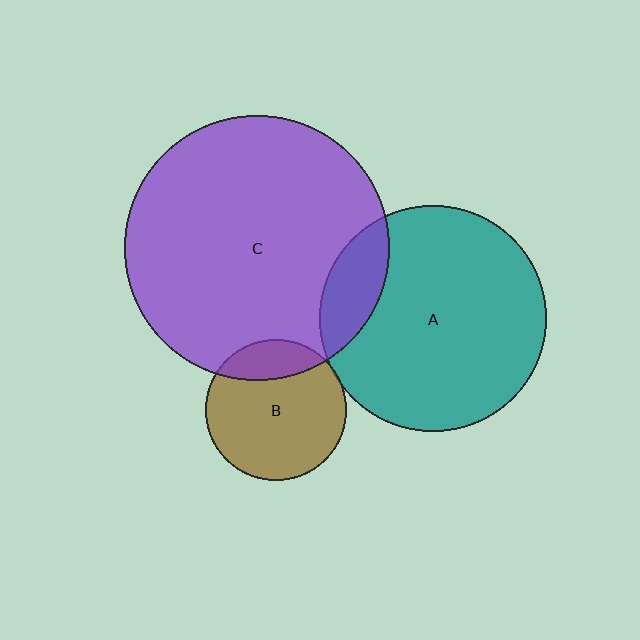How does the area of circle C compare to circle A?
Approximately 1.4 times.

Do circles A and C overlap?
Yes.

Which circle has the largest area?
Circle C (purple).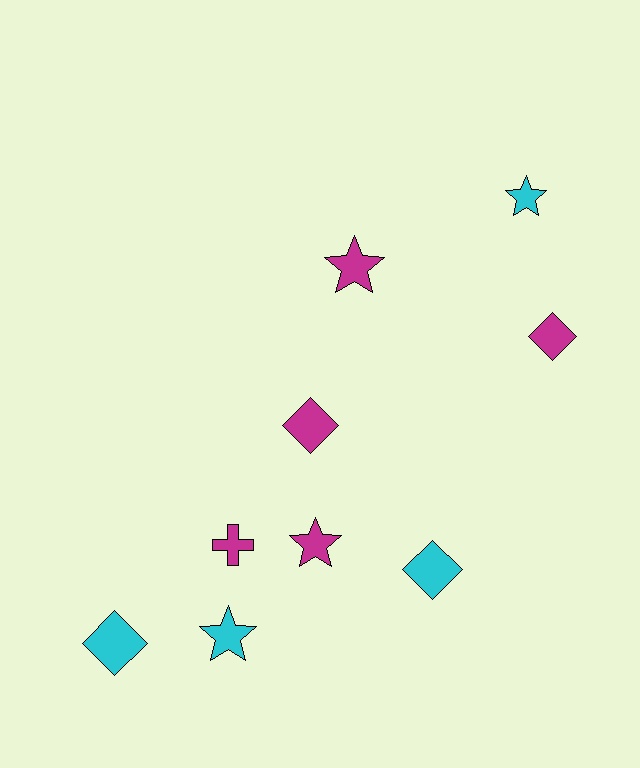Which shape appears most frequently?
Diamond, with 4 objects.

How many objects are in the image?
There are 9 objects.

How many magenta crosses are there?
There is 1 magenta cross.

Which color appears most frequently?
Magenta, with 5 objects.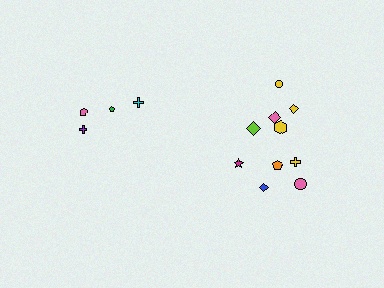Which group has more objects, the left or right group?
The right group.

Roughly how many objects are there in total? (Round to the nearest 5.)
Roughly 15 objects in total.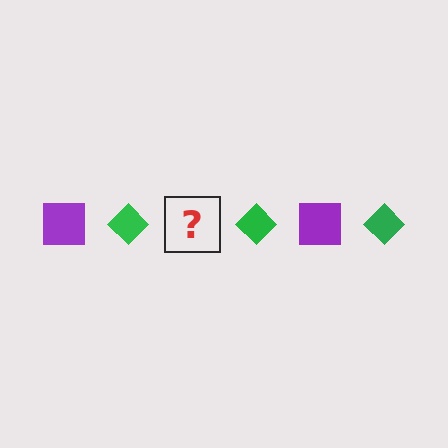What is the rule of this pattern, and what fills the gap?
The rule is that the pattern alternates between purple square and green diamond. The gap should be filled with a purple square.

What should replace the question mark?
The question mark should be replaced with a purple square.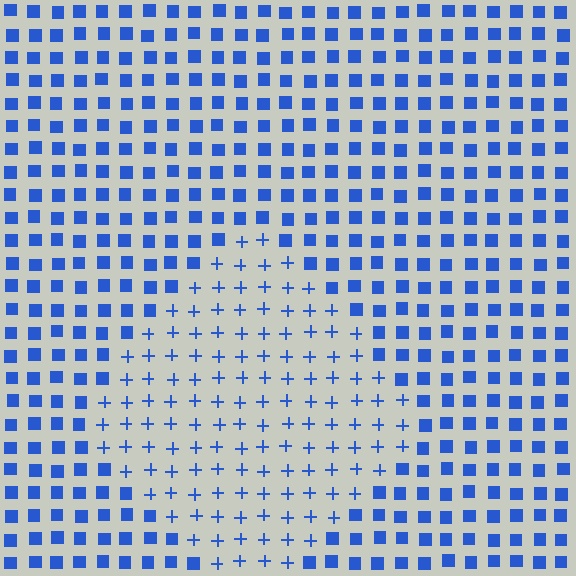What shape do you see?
I see a diamond.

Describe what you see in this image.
The image is filled with small blue elements arranged in a uniform grid. A diamond-shaped region contains plus signs, while the surrounding area contains squares. The boundary is defined purely by the change in element shape.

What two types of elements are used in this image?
The image uses plus signs inside the diamond region and squares outside it.